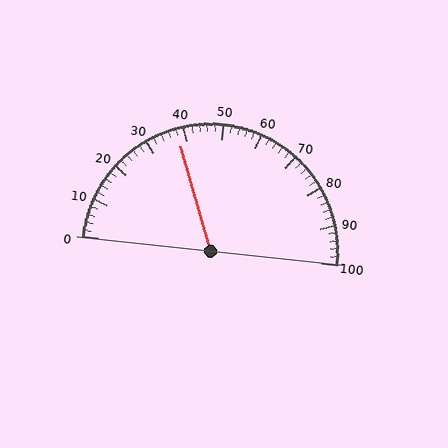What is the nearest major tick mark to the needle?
The nearest major tick mark is 40.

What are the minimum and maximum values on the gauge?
The gauge ranges from 0 to 100.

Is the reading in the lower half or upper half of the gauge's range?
The reading is in the lower half of the range (0 to 100).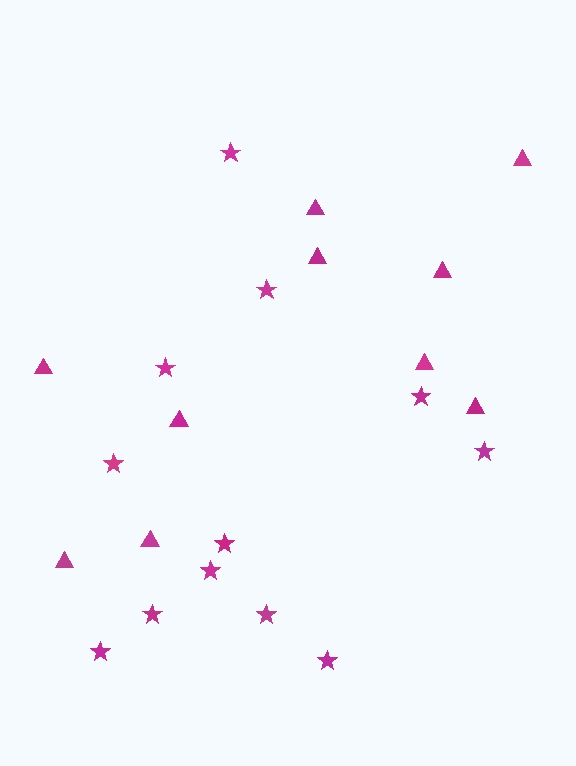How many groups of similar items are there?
There are 2 groups: one group of stars (12) and one group of triangles (10).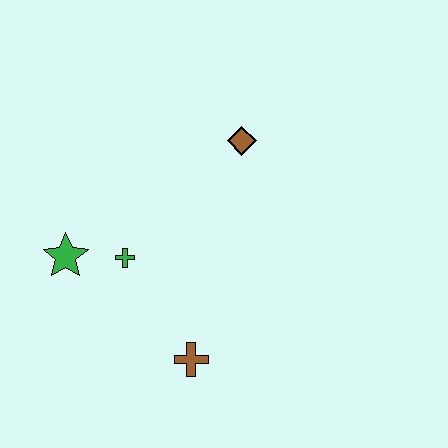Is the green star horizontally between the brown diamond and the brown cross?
No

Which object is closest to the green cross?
The green star is closest to the green cross.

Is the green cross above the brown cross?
Yes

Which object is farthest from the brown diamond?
The brown cross is farthest from the brown diamond.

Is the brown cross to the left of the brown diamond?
Yes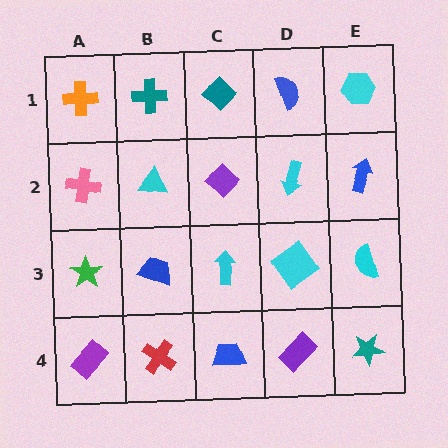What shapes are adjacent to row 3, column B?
A cyan triangle (row 2, column B), a red cross (row 4, column B), a green star (row 3, column A), a cyan arrow (row 3, column C).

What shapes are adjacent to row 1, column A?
A pink cross (row 2, column A), a teal cross (row 1, column B).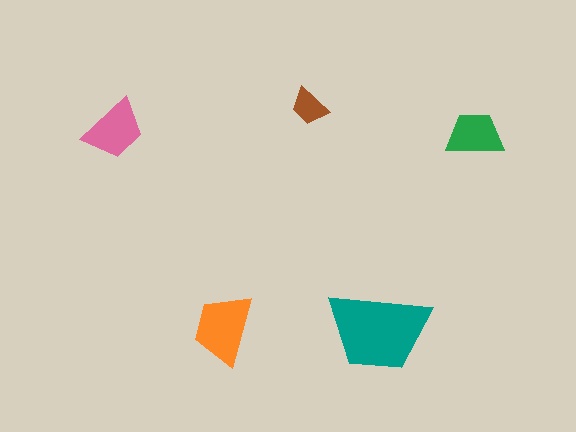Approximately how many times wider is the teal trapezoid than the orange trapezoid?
About 1.5 times wider.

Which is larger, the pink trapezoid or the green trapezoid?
The pink one.